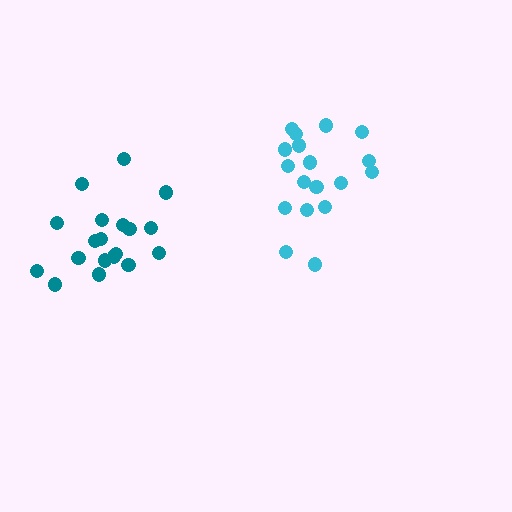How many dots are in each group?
Group 1: 18 dots, Group 2: 19 dots (37 total).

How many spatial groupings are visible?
There are 2 spatial groupings.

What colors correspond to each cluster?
The clusters are colored: cyan, teal.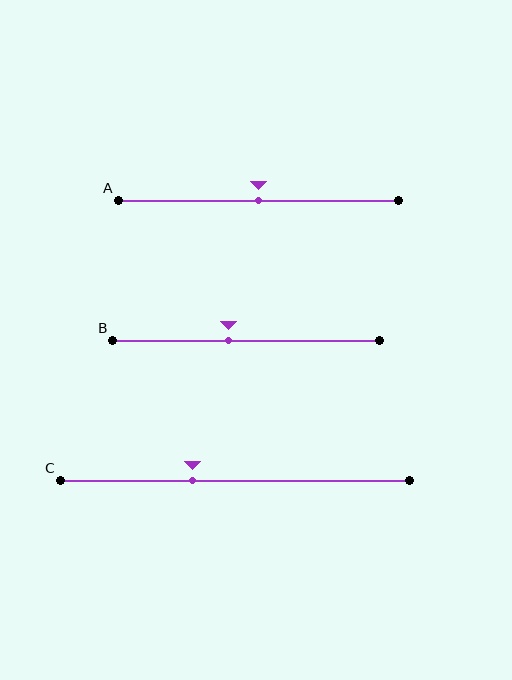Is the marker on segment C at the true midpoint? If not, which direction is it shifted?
No, the marker on segment C is shifted to the left by about 12% of the segment length.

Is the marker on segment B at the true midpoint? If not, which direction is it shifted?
No, the marker on segment B is shifted to the left by about 6% of the segment length.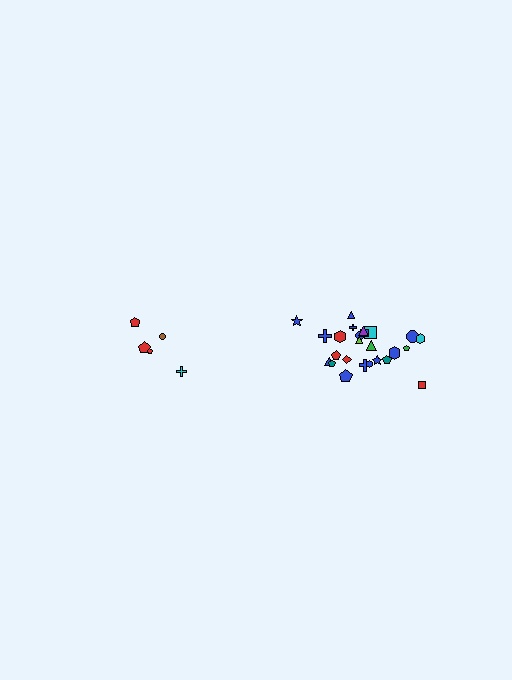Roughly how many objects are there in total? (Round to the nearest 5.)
Roughly 30 objects in total.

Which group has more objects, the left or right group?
The right group.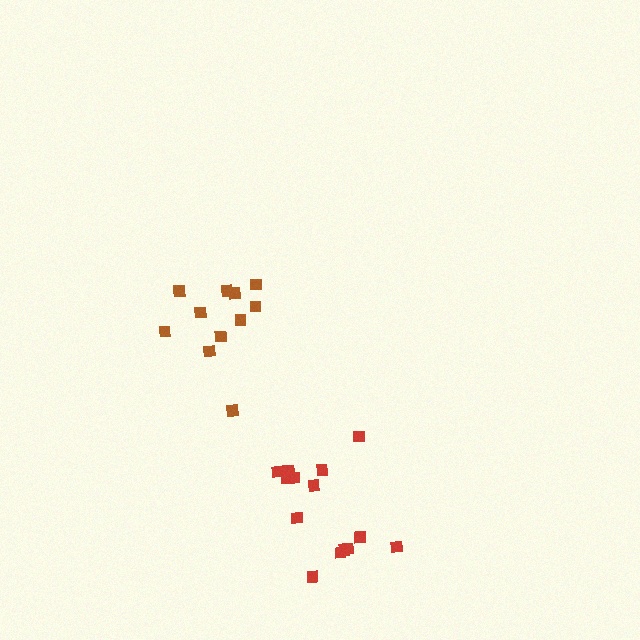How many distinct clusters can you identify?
There are 2 distinct clusters.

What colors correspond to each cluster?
The clusters are colored: red, brown.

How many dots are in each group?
Group 1: 14 dots, Group 2: 11 dots (25 total).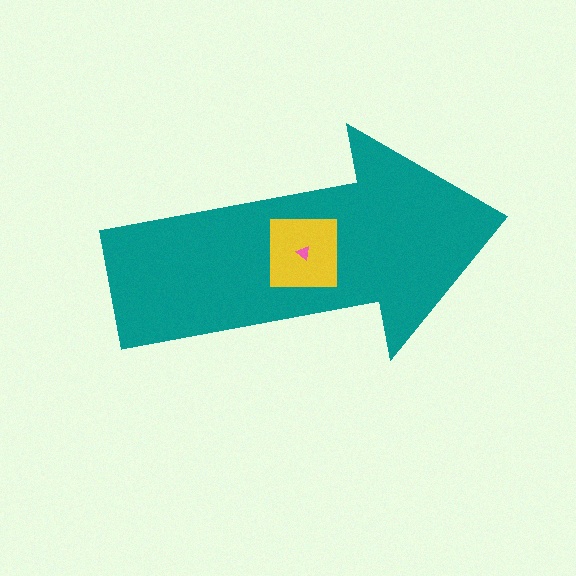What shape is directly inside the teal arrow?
The yellow square.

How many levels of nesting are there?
3.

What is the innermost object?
The pink triangle.